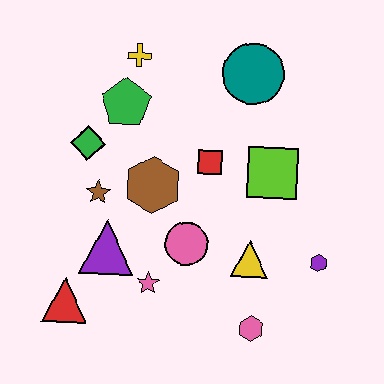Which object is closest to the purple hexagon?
The yellow triangle is closest to the purple hexagon.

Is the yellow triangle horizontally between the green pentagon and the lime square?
Yes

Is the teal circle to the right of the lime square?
No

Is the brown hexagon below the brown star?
No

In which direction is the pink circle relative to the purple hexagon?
The pink circle is to the left of the purple hexagon.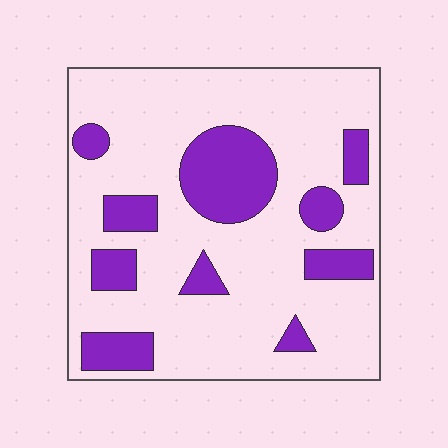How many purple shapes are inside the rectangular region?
10.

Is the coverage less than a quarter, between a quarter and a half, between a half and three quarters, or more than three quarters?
Less than a quarter.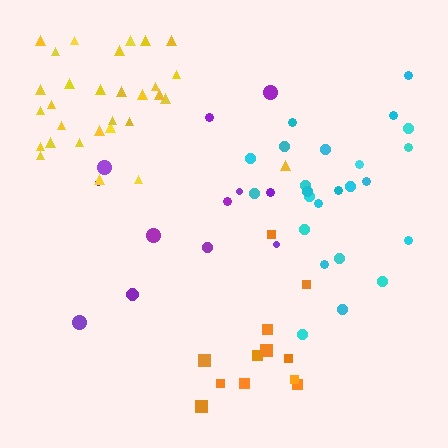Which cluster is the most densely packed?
Orange.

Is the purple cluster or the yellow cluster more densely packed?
Yellow.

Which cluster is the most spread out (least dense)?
Purple.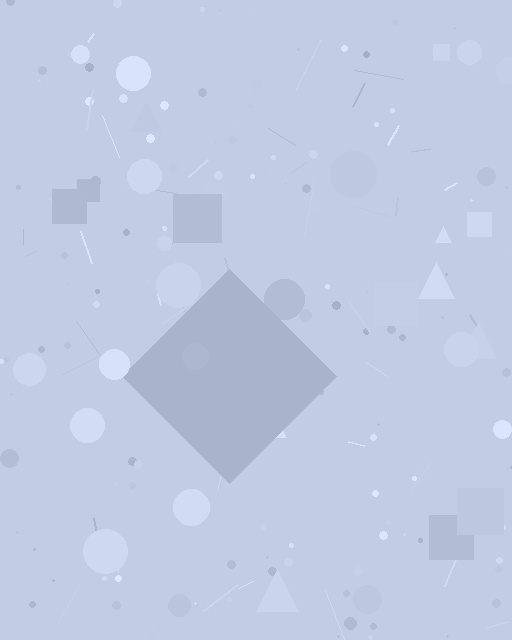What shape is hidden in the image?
A diamond is hidden in the image.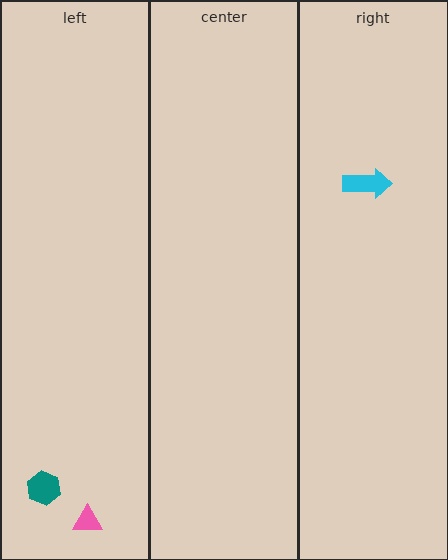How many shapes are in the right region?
1.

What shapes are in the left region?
The pink triangle, the teal hexagon.